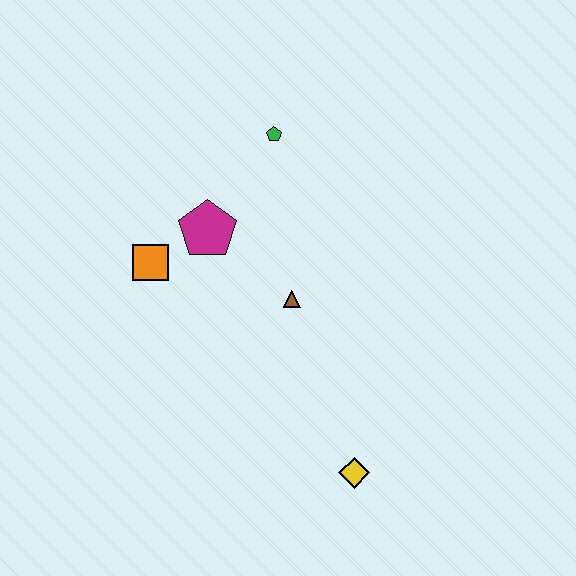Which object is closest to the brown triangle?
The magenta pentagon is closest to the brown triangle.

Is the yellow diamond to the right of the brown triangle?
Yes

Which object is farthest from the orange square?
The yellow diamond is farthest from the orange square.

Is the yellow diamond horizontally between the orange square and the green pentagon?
No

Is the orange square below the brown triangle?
No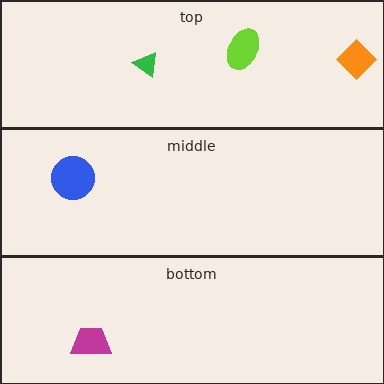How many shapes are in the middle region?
1.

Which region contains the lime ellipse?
The top region.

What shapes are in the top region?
The lime ellipse, the orange diamond, the green triangle.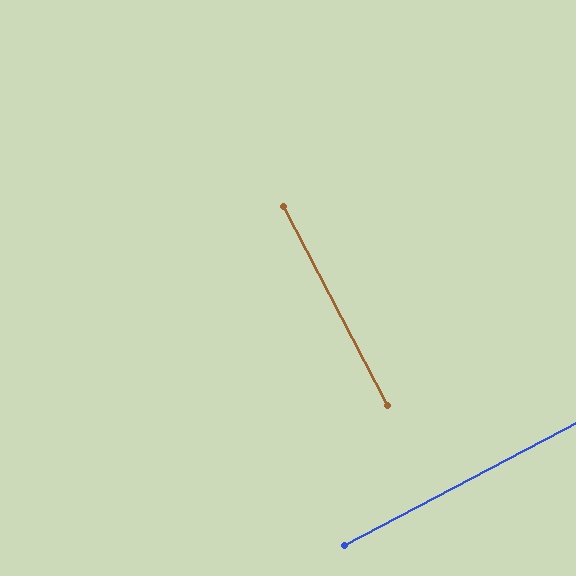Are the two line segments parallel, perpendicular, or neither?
Perpendicular — they meet at approximately 90°.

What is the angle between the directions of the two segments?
Approximately 90 degrees.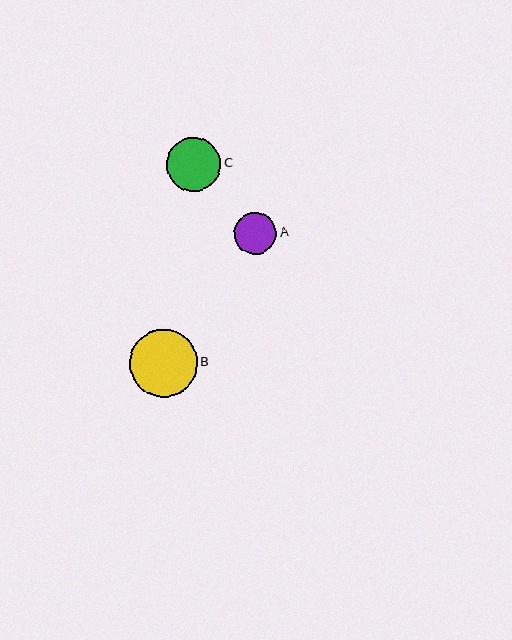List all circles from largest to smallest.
From largest to smallest: B, C, A.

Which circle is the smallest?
Circle A is the smallest with a size of approximately 42 pixels.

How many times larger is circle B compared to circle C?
Circle B is approximately 1.2 times the size of circle C.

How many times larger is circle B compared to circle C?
Circle B is approximately 1.2 times the size of circle C.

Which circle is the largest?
Circle B is the largest with a size of approximately 67 pixels.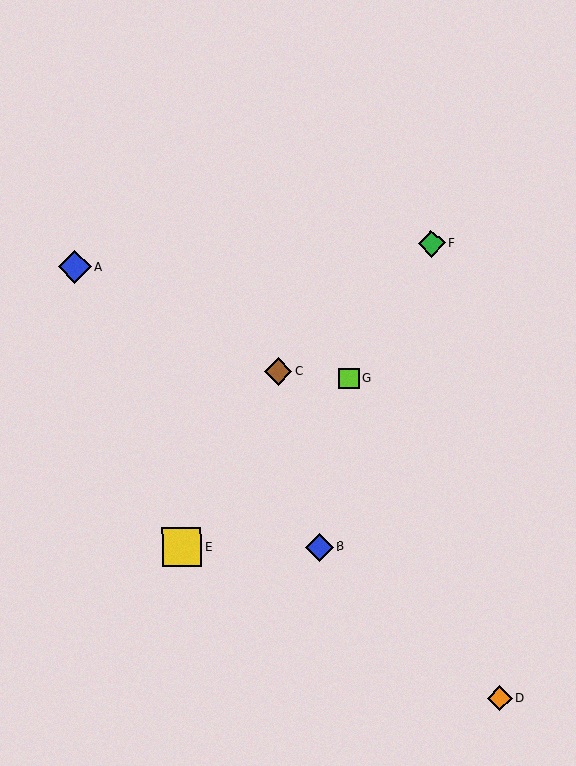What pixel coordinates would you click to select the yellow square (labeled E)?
Click at (181, 547) to select the yellow square E.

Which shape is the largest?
The yellow square (labeled E) is the largest.